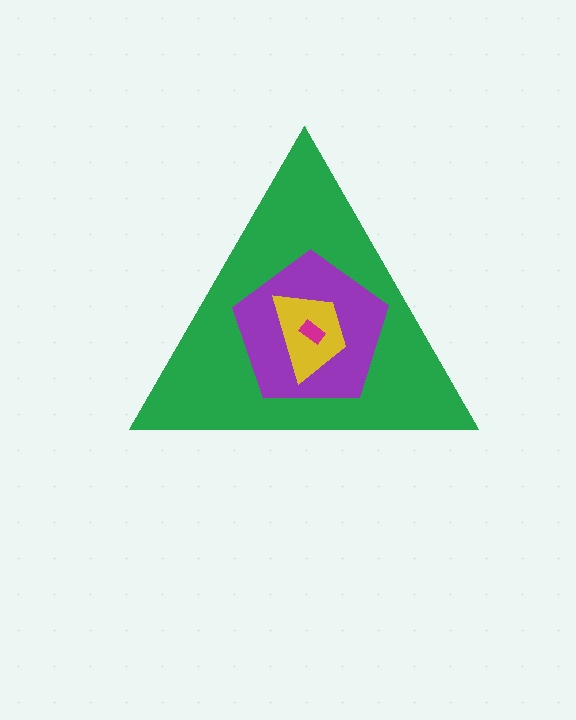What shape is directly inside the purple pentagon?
The yellow trapezoid.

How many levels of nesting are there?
4.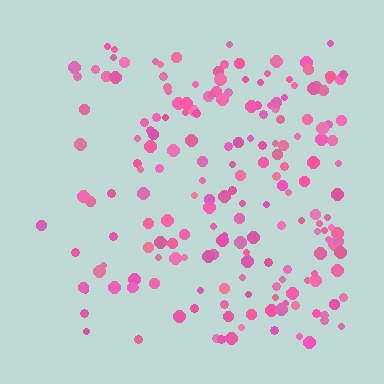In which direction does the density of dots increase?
From left to right, with the right side densest.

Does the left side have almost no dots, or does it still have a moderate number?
Still a moderate number, just noticeably fewer than the right.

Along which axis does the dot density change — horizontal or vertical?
Horizontal.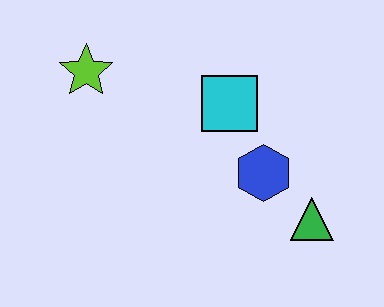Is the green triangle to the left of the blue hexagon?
No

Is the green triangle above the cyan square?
No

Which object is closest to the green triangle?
The blue hexagon is closest to the green triangle.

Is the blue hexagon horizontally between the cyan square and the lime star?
No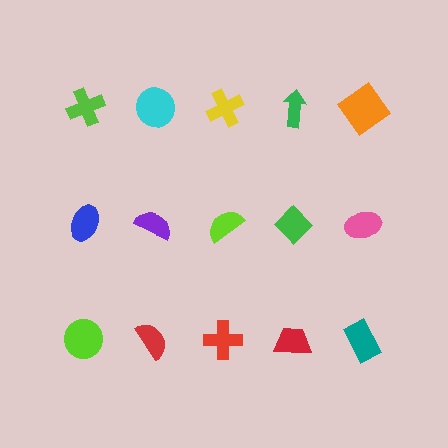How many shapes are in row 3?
5 shapes.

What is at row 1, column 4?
A green arrow.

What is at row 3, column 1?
A lime circle.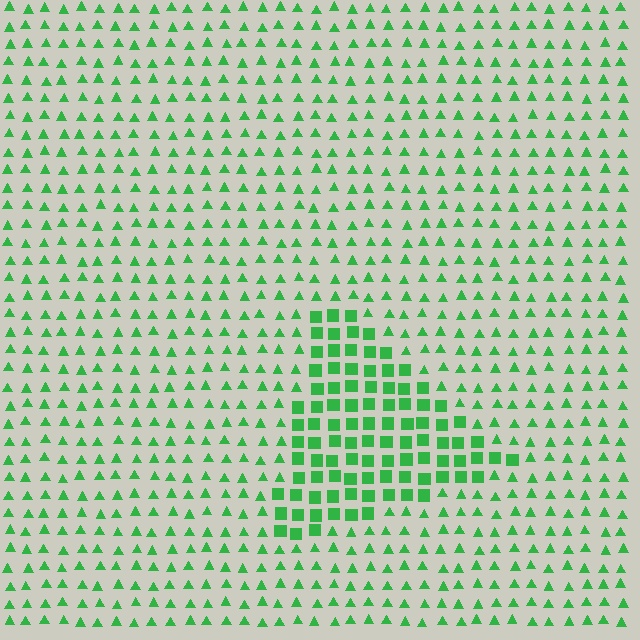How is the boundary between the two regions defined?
The boundary is defined by a change in element shape: squares inside vs. triangles outside. All elements share the same color and spacing.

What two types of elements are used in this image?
The image uses squares inside the triangle region and triangles outside it.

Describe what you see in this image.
The image is filled with small green elements arranged in a uniform grid. A triangle-shaped region contains squares, while the surrounding area contains triangles. The boundary is defined purely by the change in element shape.